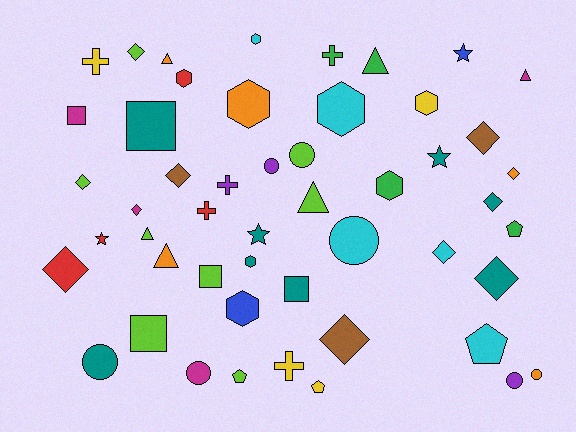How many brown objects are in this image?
There are 3 brown objects.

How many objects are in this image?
There are 50 objects.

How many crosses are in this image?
There are 5 crosses.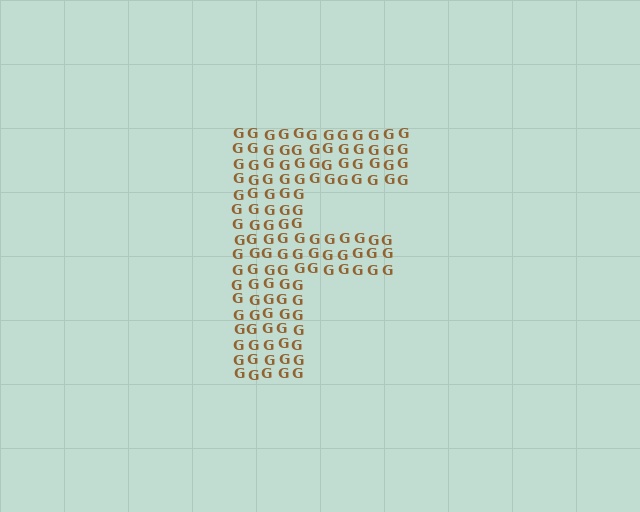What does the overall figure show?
The overall figure shows the letter F.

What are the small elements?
The small elements are letter G's.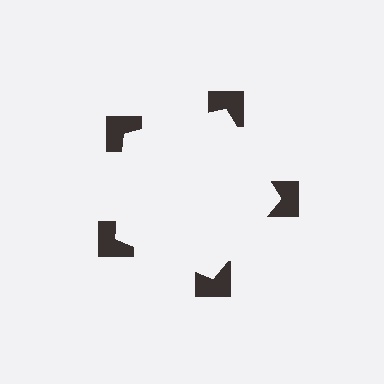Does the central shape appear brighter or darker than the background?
It typically appears slightly brighter than the background, even though no actual brightness change is drawn.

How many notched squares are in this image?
There are 5 — one at each vertex of the illusory pentagon.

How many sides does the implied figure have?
5 sides.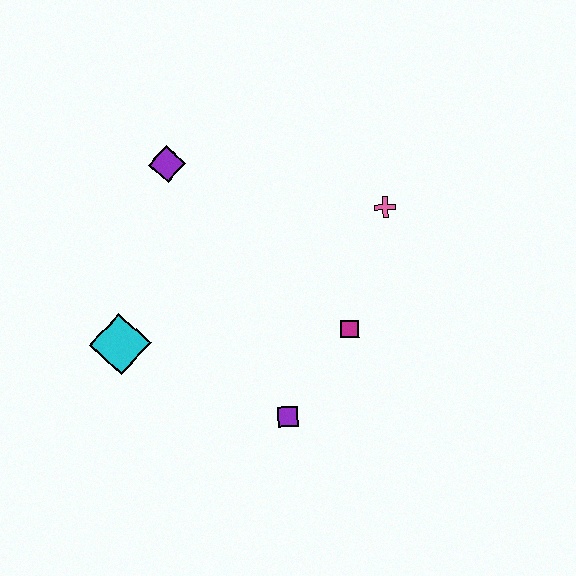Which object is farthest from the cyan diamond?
The pink cross is farthest from the cyan diamond.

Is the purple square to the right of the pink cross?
No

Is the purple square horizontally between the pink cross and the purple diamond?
Yes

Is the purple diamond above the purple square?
Yes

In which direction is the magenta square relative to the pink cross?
The magenta square is below the pink cross.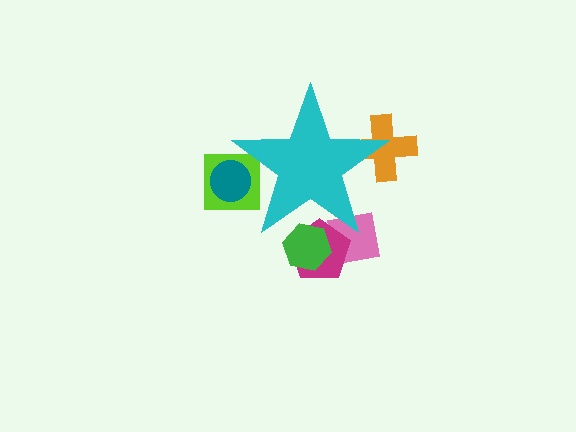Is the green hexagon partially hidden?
Yes, the green hexagon is partially hidden behind the cyan star.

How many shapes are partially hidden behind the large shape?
6 shapes are partially hidden.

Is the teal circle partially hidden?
Yes, the teal circle is partially hidden behind the cyan star.